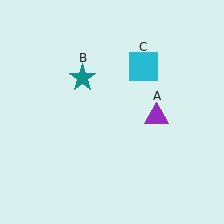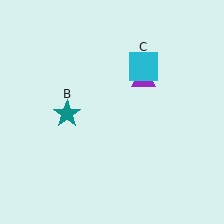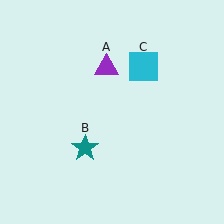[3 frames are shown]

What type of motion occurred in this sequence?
The purple triangle (object A), teal star (object B) rotated counterclockwise around the center of the scene.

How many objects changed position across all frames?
2 objects changed position: purple triangle (object A), teal star (object B).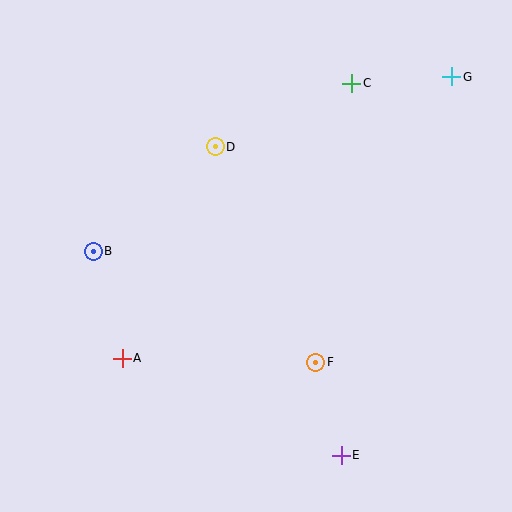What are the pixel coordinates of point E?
Point E is at (341, 455).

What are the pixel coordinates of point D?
Point D is at (215, 147).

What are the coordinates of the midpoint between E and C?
The midpoint between E and C is at (346, 269).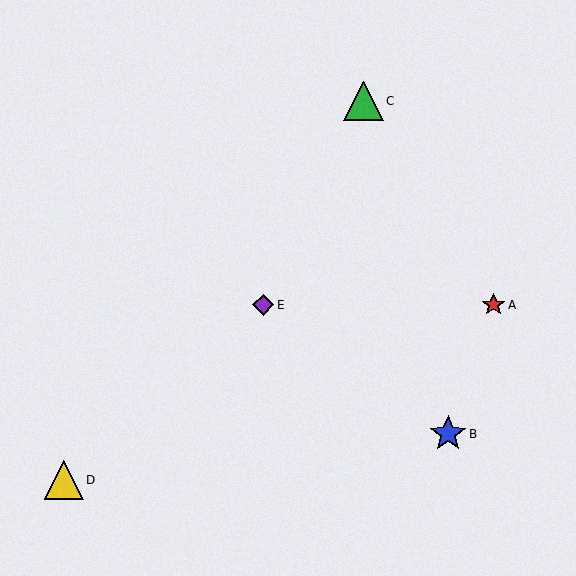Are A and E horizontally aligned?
Yes, both are at y≈305.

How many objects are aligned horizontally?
2 objects (A, E) are aligned horizontally.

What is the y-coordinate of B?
Object B is at y≈434.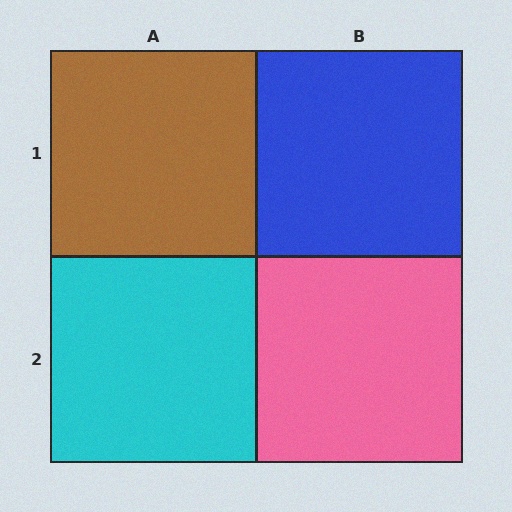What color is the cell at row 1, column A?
Brown.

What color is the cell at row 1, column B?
Blue.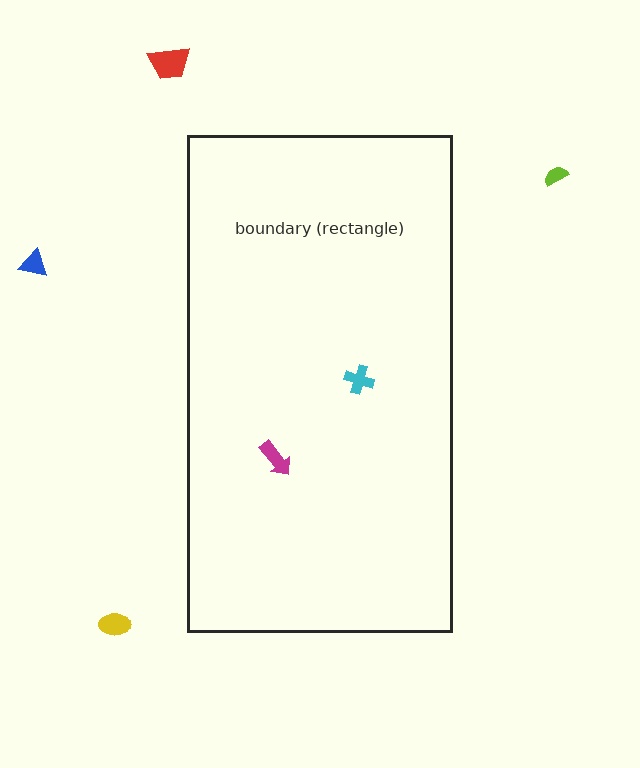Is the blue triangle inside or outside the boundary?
Outside.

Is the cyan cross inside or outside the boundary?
Inside.